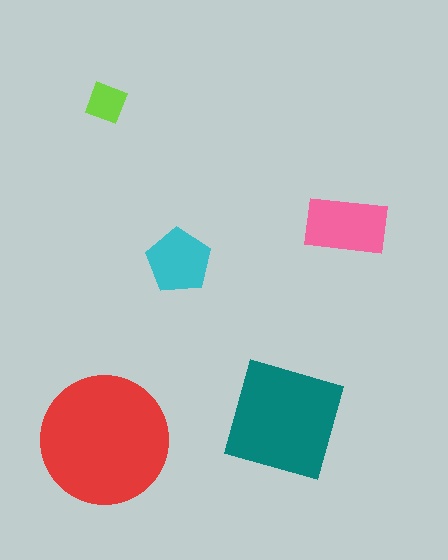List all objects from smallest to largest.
The lime diamond, the cyan pentagon, the pink rectangle, the teal square, the red circle.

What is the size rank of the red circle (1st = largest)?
1st.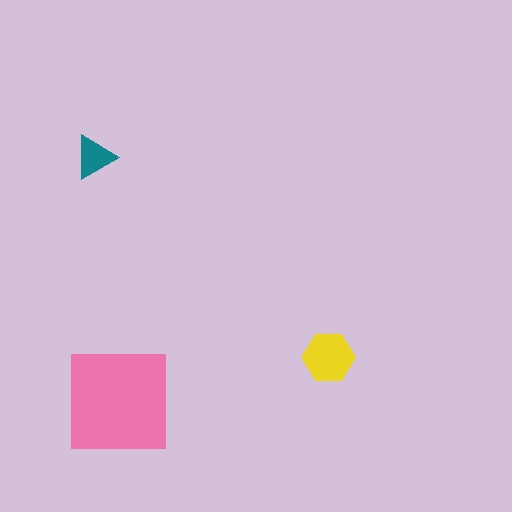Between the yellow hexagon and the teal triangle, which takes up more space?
The yellow hexagon.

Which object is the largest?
The pink square.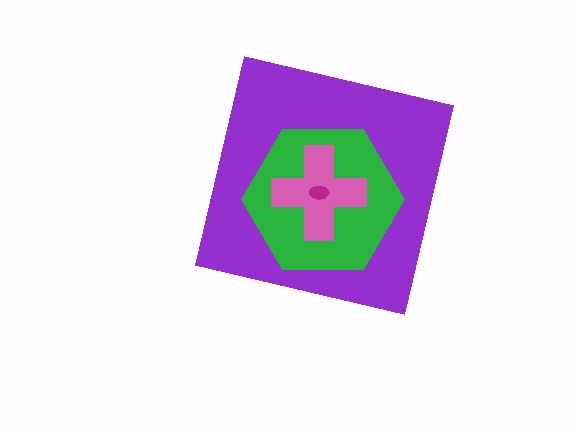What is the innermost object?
The magenta ellipse.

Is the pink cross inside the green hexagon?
Yes.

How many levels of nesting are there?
4.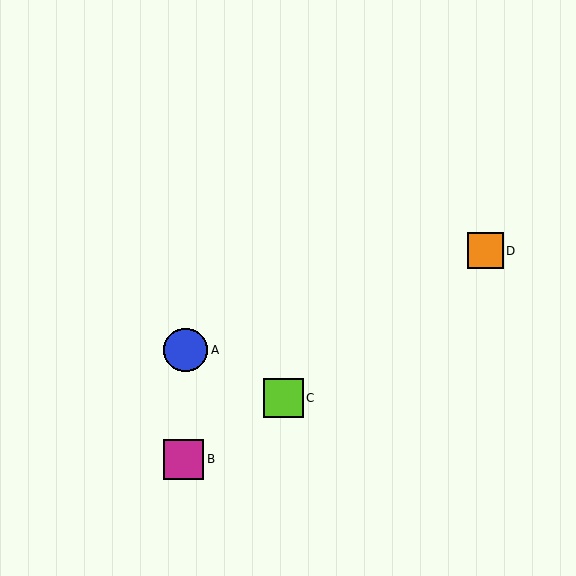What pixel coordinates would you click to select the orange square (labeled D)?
Click at (486, 251) to select the orange square D.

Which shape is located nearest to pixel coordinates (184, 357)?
The blue circle (labeled A) at (186, 350) is nearest to that location.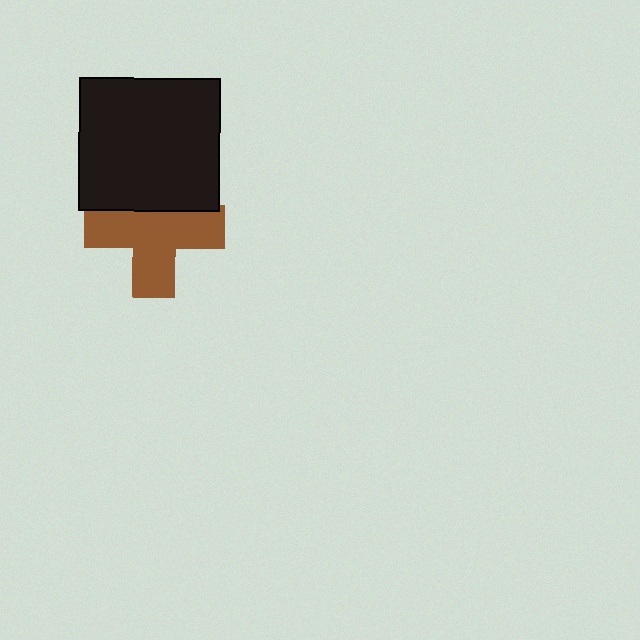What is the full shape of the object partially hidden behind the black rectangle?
The partially hidden object is a brown cross.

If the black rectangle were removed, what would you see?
You would see the complete brown cross.